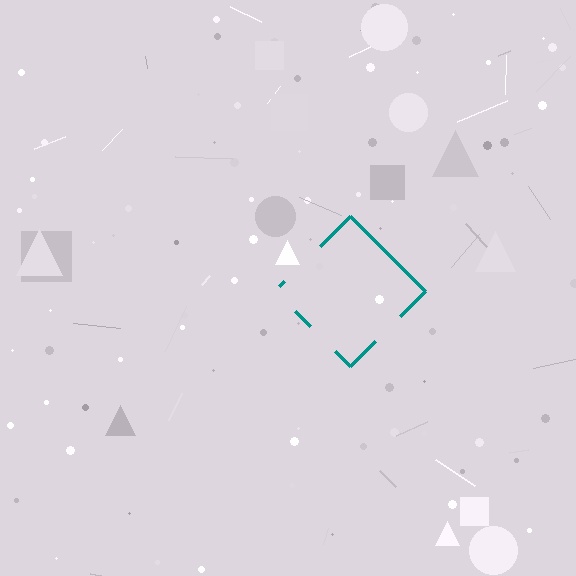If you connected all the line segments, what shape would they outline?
They would outline a diamond.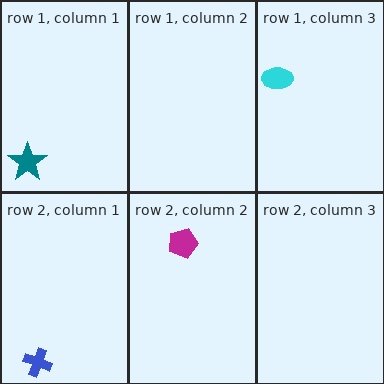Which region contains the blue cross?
The row 2, column 1 region.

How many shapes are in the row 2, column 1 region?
1.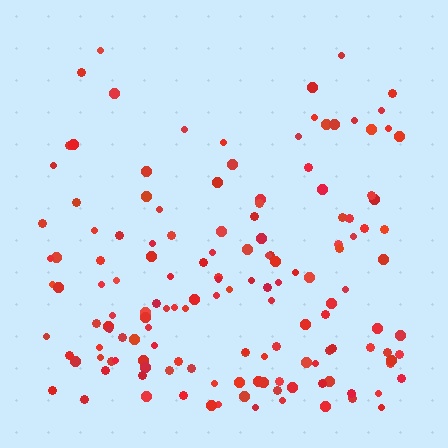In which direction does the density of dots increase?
From top to bottom, with the bottom side densest.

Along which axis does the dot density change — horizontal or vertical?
Vertical.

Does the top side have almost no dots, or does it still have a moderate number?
Still a moderate number, just noticeably fewer than the bottom.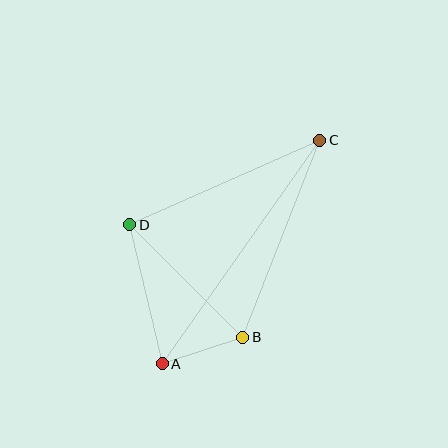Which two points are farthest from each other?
Points A and C are farthest from each other.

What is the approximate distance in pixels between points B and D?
The distance between B and D is approximately 160 pixels.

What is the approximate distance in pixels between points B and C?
The distance between B and C is approximately 211 pixels.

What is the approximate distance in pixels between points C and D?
The distance between C and D is approximately 208 pixels.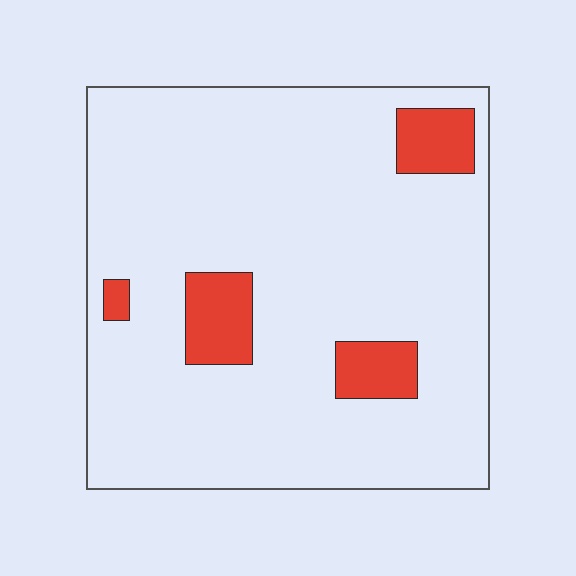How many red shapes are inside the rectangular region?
4.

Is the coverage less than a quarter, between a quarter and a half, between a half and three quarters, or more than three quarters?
Less than a quarter.